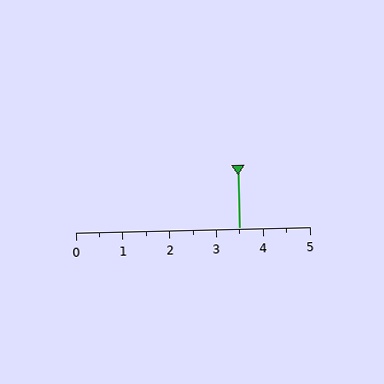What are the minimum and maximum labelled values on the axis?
The axis runs from 0 to 5.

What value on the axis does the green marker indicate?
The marker indicates approximately 3.5.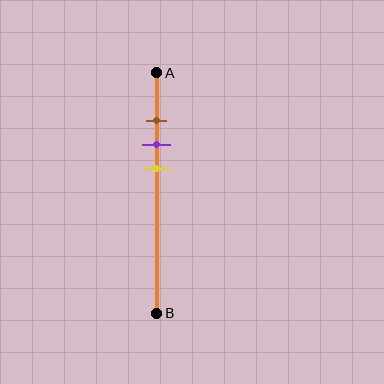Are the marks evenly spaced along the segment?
Yes, the marks are approximately evenly spaced.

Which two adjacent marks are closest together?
The brown and purple marks are the closest adjacent pair.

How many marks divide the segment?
There are 3 marks dividing the segment.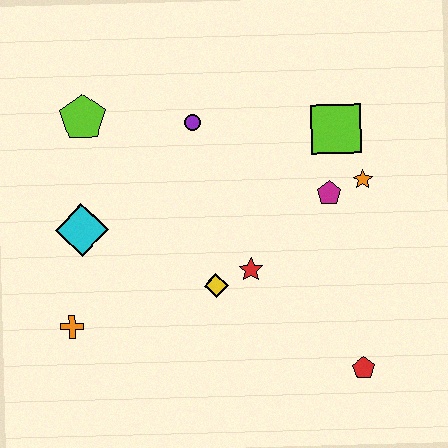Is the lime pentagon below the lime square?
No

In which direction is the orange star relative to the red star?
The orange star is to the right of the red star.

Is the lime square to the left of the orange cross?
No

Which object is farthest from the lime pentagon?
The red pentagon is farthest from the lime pentagon.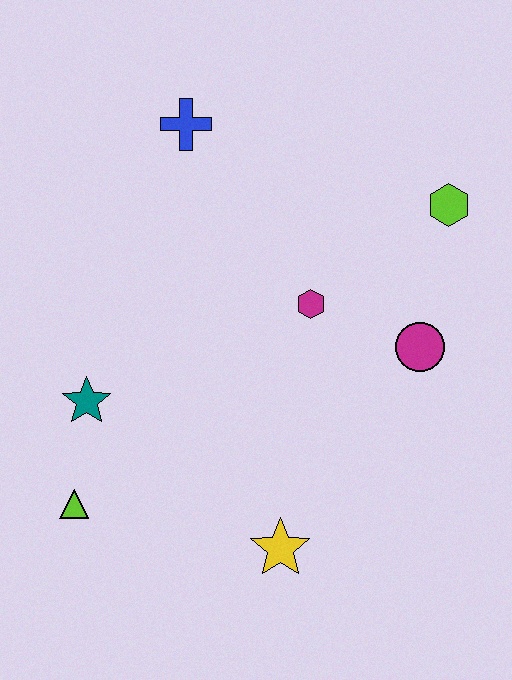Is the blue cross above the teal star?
Yes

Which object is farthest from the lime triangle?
The lime hexagon is farthest from the lime triangle.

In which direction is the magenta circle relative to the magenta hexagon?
The magenta circle is to the right of the magenta hexagon.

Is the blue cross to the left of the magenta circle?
Yes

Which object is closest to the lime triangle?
The teal star is closest to the lime triangle.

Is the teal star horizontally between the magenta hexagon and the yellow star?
No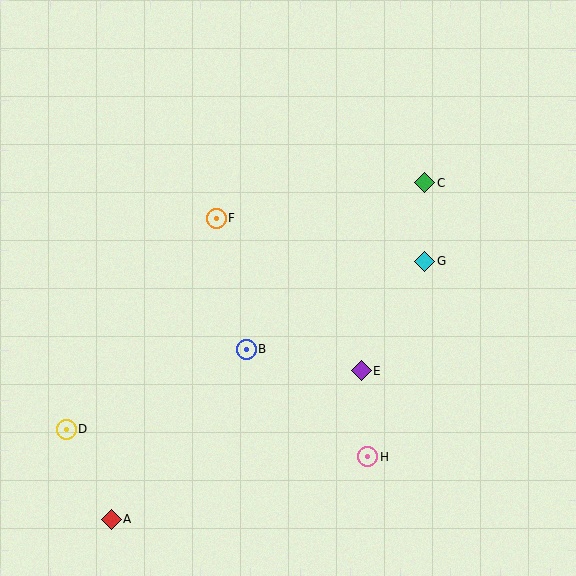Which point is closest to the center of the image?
Point B at (246, 349) is closest to the center.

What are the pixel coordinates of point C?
Point C is at (425, 183).